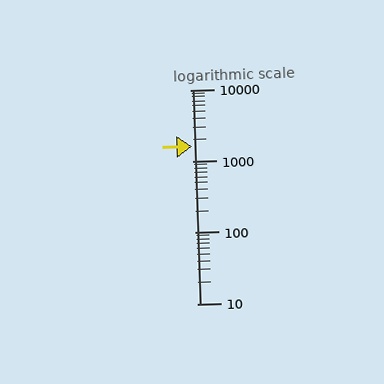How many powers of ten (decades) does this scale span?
The scale spans 3 decades, from 10 to 10000.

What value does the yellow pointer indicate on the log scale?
The pointer indicates approximately 1600.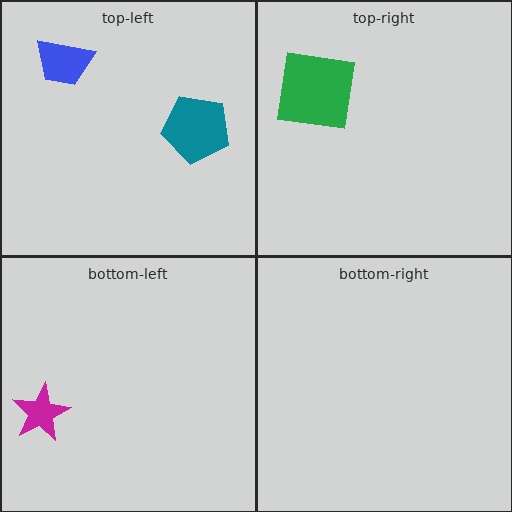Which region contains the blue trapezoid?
The top-left region.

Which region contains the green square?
The top-right region.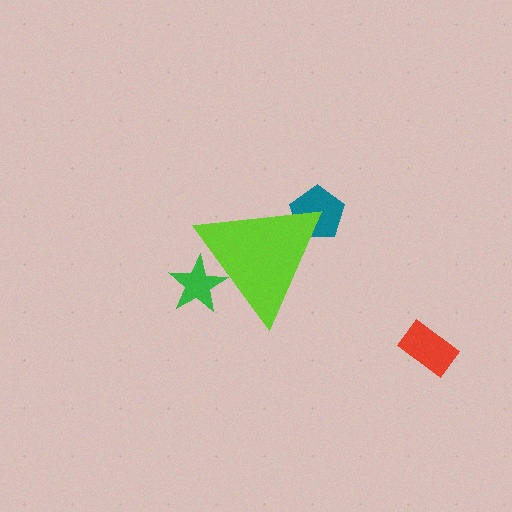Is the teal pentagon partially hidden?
Yes, the teal pentagon is partially hidden behind the lime triangle.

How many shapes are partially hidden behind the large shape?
2 shapes are partially hidden.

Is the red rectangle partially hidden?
No, the red rectangle is fully visible.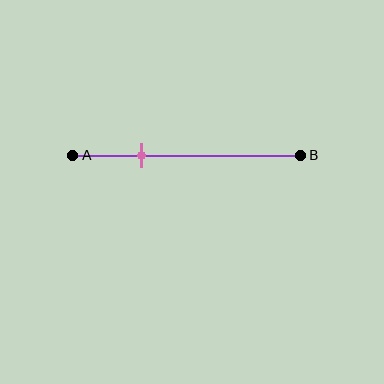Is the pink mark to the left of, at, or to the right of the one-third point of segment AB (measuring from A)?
The pink mark is to the left of the one-third point of segment AB.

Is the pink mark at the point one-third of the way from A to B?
No, the mark is at about 30% from A, not at the 33% one-third point.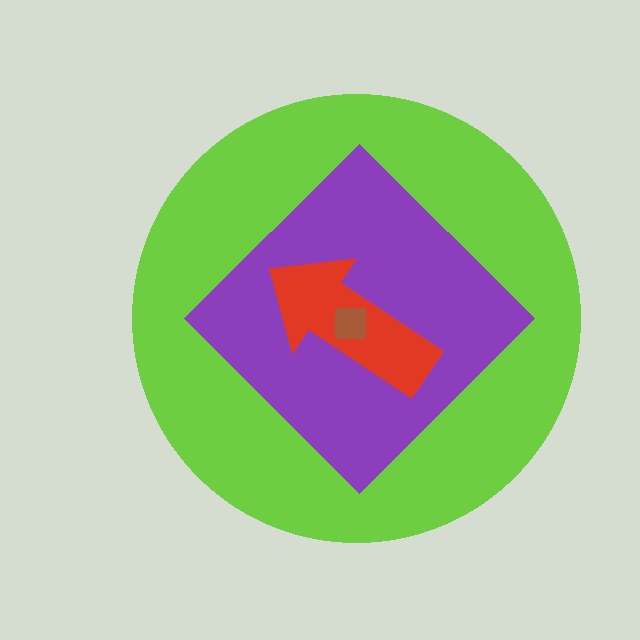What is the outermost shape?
The lime circle.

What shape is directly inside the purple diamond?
The red arrow.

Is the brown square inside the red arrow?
Yes.